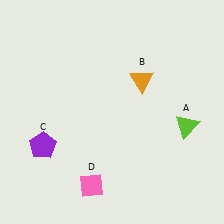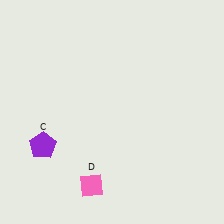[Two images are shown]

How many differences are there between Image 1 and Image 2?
There are 2 differences between the two images.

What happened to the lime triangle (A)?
The lime triangle (A) was removed in Image 2. It was in the bottom-right area of Image 1.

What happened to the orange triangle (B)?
The orange triangle (B) was removed in Image 2. It was in the top-right area of Image 1.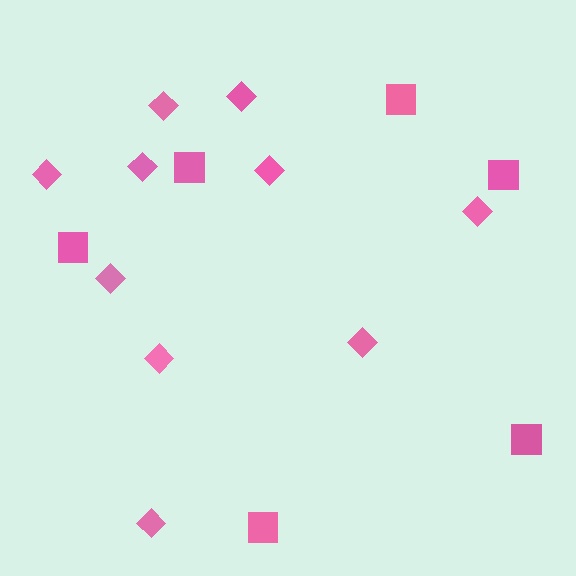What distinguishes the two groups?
There are 2 groups: one group of diamonds (10) and one group of squares (6).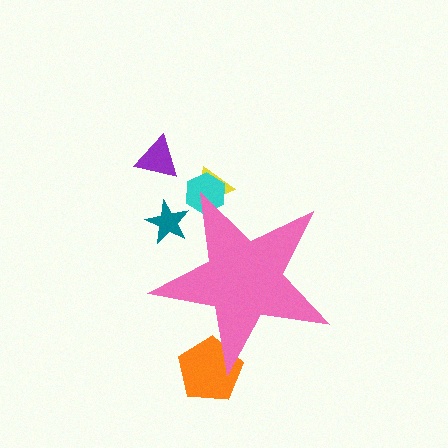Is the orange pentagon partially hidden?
Yes, the orange pentagon is partially hidden behind the pink star.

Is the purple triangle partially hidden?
No, the purple triangle is fully visible.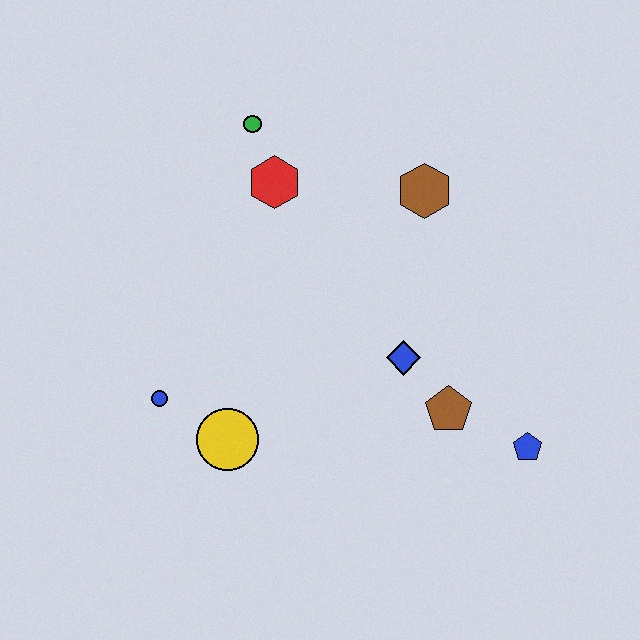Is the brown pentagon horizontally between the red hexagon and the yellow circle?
No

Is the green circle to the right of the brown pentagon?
No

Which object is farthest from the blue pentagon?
The green circle is farthest from the blue pentagon.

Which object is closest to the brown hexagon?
The red hexagon is closest to the brown hexagon.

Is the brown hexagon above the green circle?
No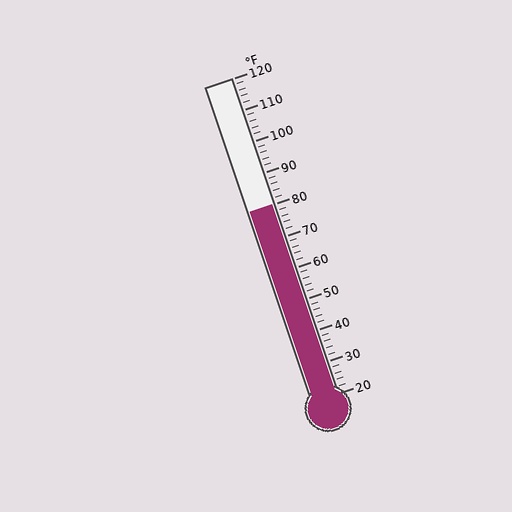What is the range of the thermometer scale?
The thermometer scale ranges from 20°F to 120°F.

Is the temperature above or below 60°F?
The temperature is above 60°F.